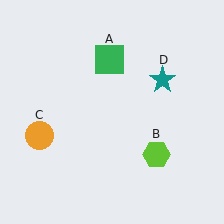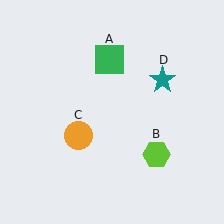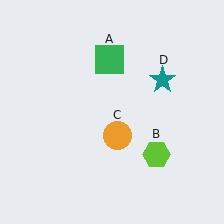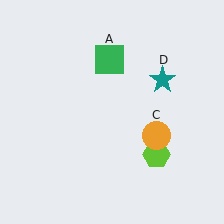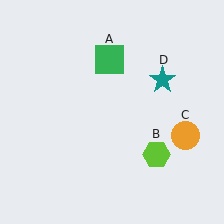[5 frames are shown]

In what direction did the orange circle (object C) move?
The orange circle (object C) moved right.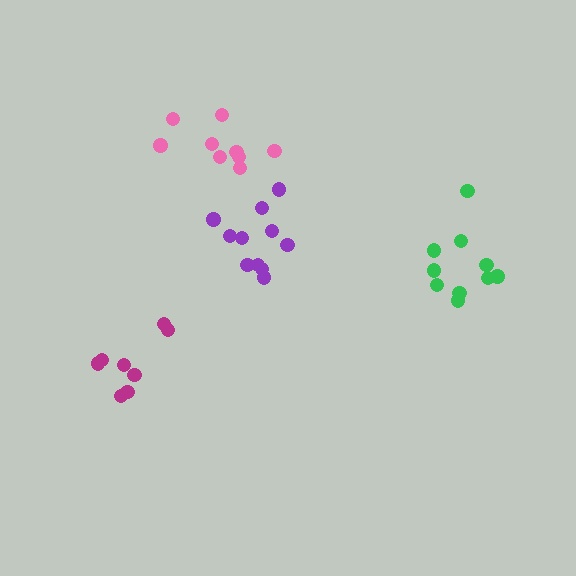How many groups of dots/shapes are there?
There are 4 groups.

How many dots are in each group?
Group 1: 10 dots, Group 2: 11 dots, Group 3: 9 dots, Group 4: 8 dots (38 total).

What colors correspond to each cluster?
The clusters are colored: green, purple, pink, magenta.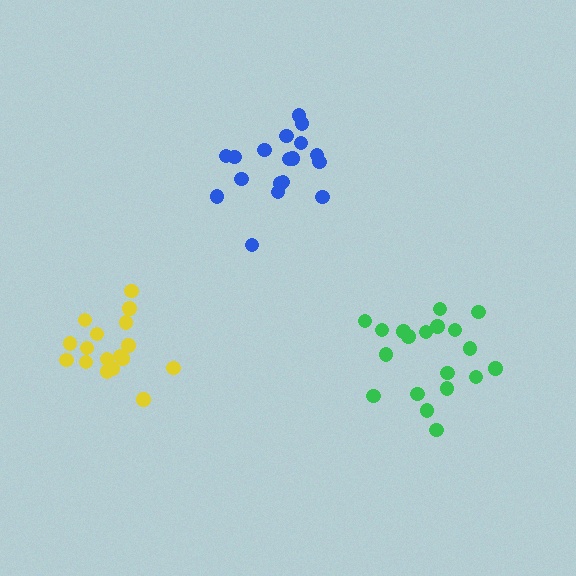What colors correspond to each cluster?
The clusters are colored: blue, yellow, green.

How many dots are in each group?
Group 1: 18 dots, Group 2: 17 dots, Group 3: 19 dots (54 total).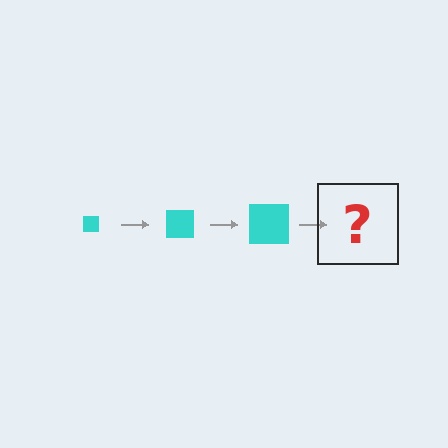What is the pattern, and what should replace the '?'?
The pattern is that the square gets progressively larger each step. The '?' should be a cyan square, larger than the previous one.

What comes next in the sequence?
The next element should be a cyan square, larger than the previous one.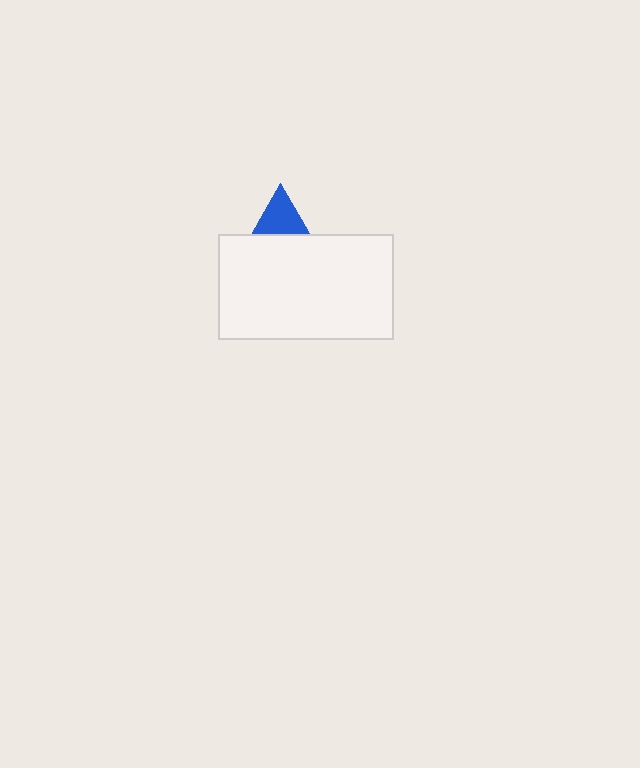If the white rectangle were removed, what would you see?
You would see the complete blue triangle.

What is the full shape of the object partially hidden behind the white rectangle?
The partially hidden object is a blue triangle.